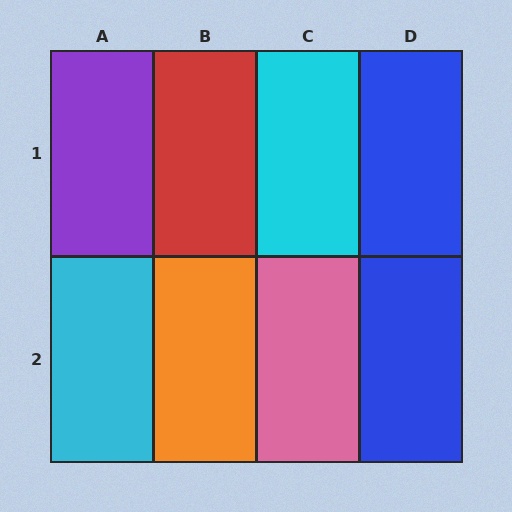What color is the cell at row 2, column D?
Blue.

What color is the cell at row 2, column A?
Cyan.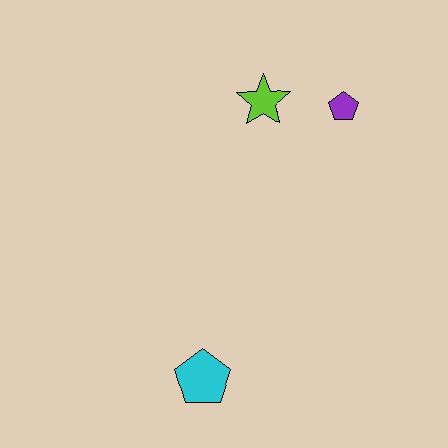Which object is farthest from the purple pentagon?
The cyan pentagon is farthest from the purple pentagon.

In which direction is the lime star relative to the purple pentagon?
The lime star is to the left of the purple pentagon.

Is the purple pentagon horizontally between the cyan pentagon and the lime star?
No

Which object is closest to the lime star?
The purple pentagon is closest to the lime star.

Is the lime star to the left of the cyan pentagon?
No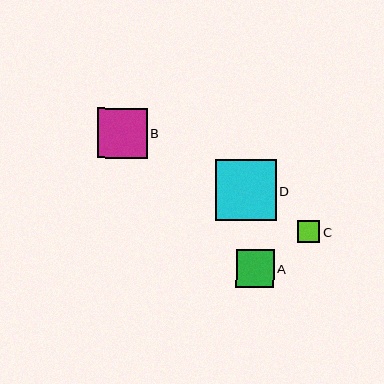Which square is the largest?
Square D is the largest with a size of approximately 61 pixels.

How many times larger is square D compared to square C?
Square D is approximately 2.7 times the size of square C.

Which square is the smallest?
Square C is the smallest with a size of approximately 23 pixels.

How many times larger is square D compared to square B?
Square D is approximately 1.2 times the size of square B.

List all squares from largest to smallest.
From largest to smallest: D, B, A, C.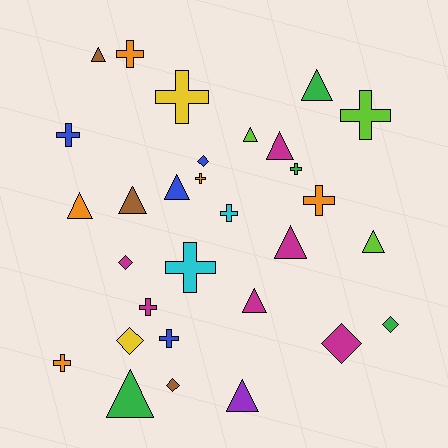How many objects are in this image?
There are 30 objects.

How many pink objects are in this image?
There are no pink objects.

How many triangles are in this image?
There are 12 triangles.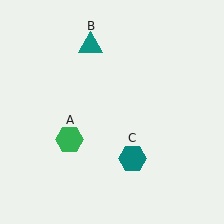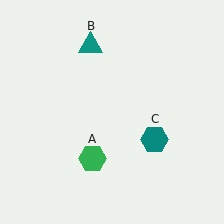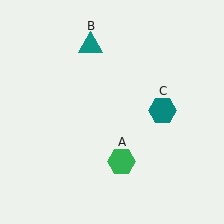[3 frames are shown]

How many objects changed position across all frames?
2 objects changed position: green hexagon (object A), teal hexagon (object C).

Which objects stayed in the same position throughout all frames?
Teal triangle (object B) remained stationary.